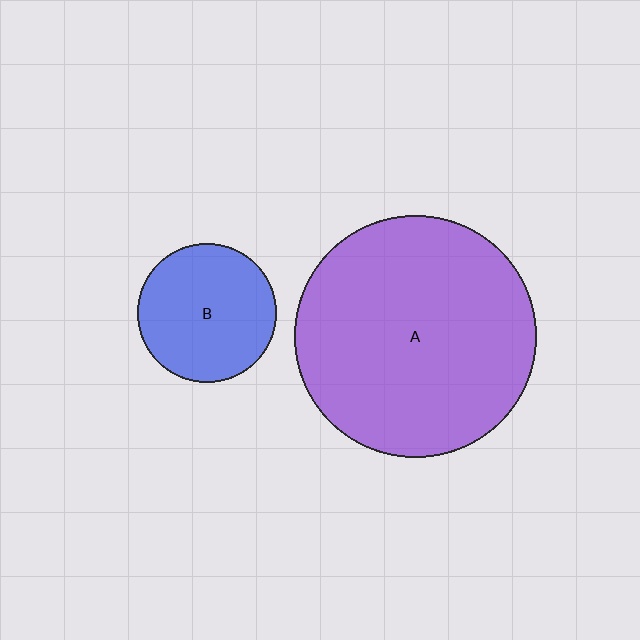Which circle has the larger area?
Circle A (purple).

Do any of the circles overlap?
No, none of the circles overlap.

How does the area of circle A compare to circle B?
Approximately 3.0 times.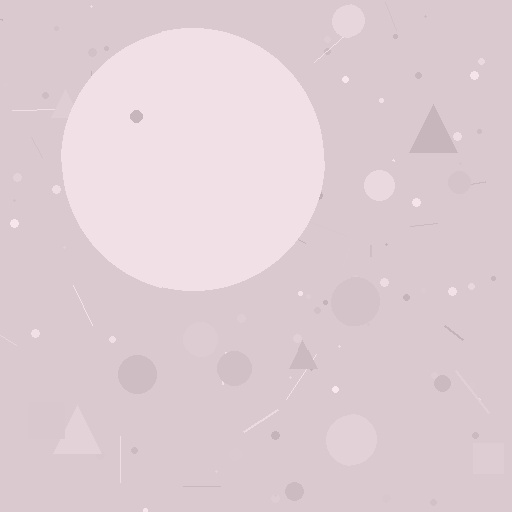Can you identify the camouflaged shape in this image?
The camouflaged shape is a circle.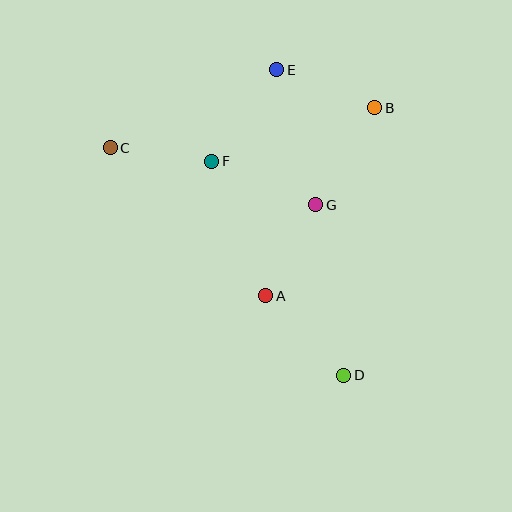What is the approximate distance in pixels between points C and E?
The distance between C and E is approximately 184 pixels.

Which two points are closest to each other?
Points C and F are closest to each other.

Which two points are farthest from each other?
Points C and D are farthest from each other.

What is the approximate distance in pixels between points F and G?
The distance between F and G is approximately 113 pixels.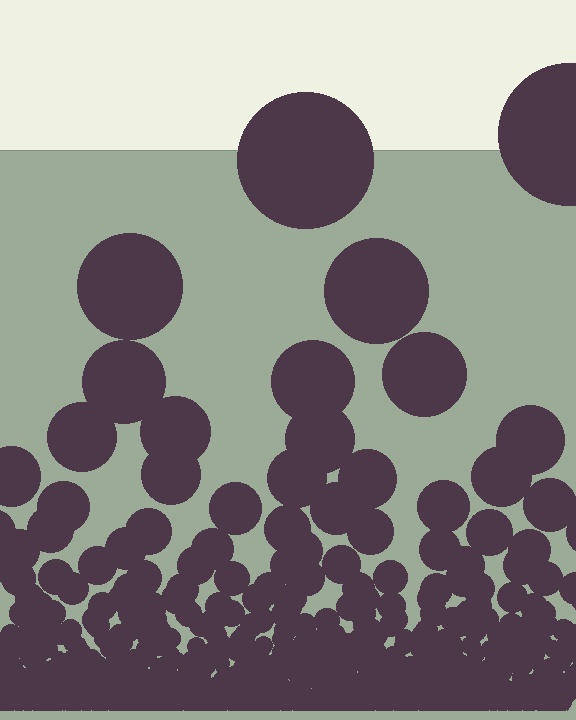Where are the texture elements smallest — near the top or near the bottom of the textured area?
Near the bottom.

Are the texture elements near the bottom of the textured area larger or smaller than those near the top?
Smaller. The gradient is inverted — elements near the bottom are smaller and denser.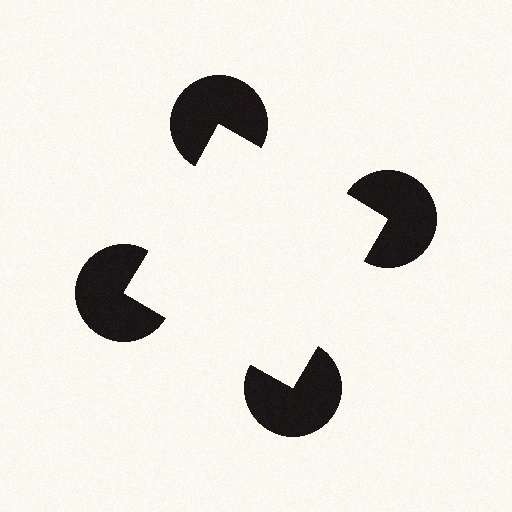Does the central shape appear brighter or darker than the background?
It typically appears slightly brighter than the background, even though no actual brightness change is drawn.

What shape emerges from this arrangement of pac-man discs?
An illusory square — its edges are inferred from the aligned wedge cuts in the pac-man discs, not physically drawn.